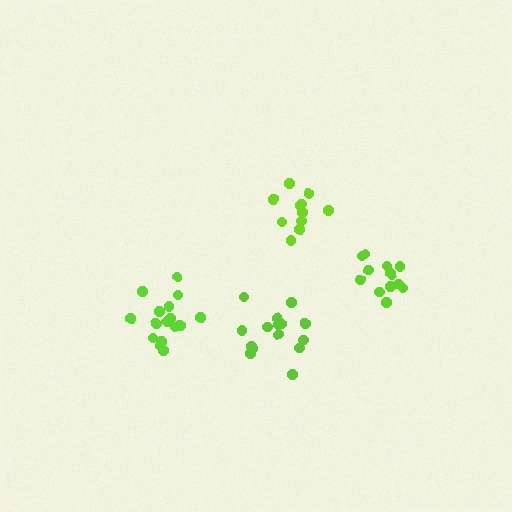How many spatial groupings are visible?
There are 4 spatial groupings.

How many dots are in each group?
Group 1: 15 dots, Group 2: 13 dots, Group 3: 16 dots, Group 4: 11 dots (55 total).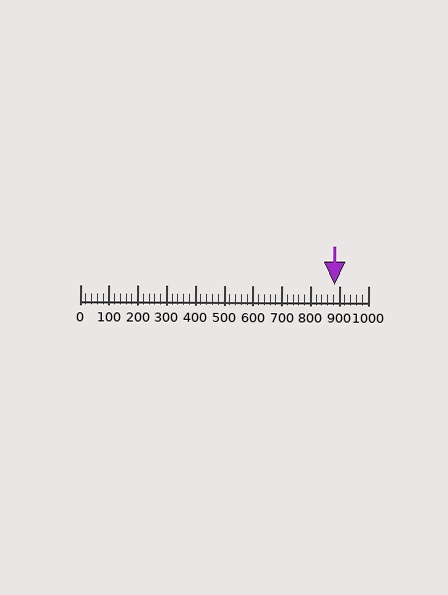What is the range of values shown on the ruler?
The ruler shows values from 0 to 1000.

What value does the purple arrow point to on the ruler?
The purple arrow points to approximately 883.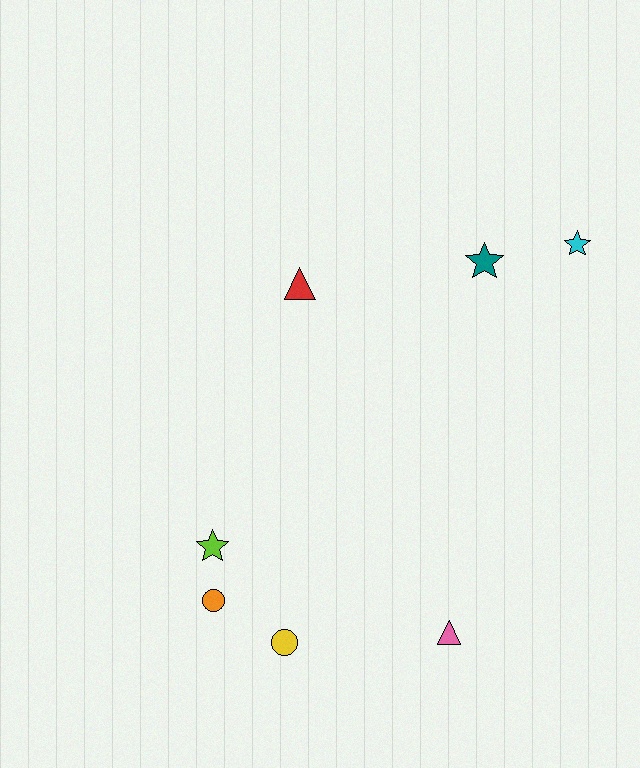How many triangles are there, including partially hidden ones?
There are 2 triangles.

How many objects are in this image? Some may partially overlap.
There are 7 objects.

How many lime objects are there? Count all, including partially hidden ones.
There is 1 lime object.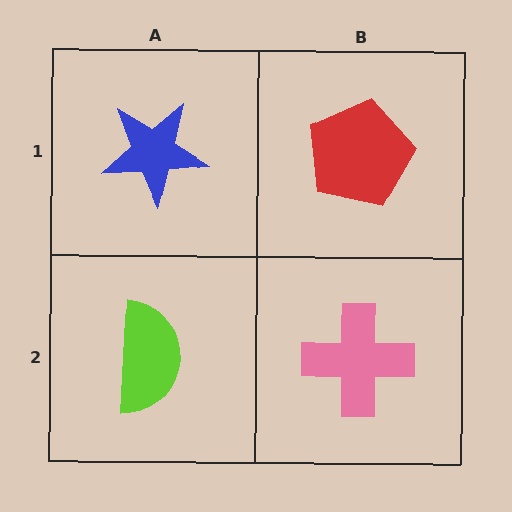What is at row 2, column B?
A pink cross.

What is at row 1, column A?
A blue star.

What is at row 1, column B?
A red pentagon.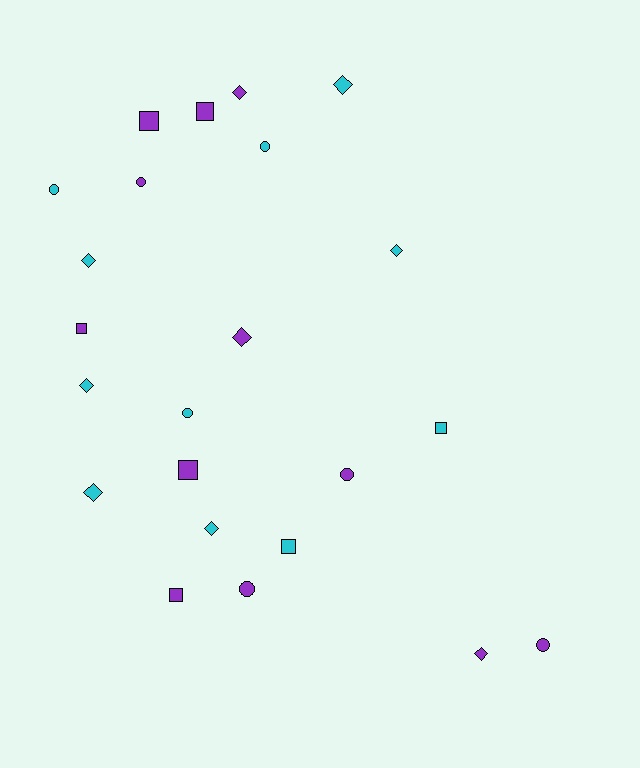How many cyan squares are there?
There are 2 cyan squares.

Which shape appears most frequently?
Diamond, with 9 objects.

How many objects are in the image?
There are 23 objects.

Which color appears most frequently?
Purple, with 12 objects.